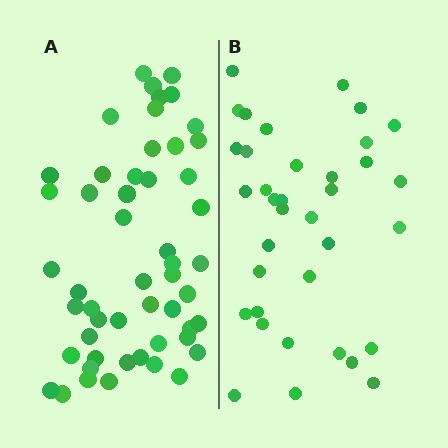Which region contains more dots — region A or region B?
Region A (the left region) has more dots.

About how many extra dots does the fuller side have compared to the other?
Region A has approximately 15 more dots than region B.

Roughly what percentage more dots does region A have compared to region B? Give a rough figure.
About 45% more.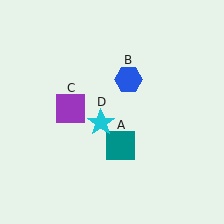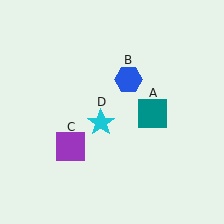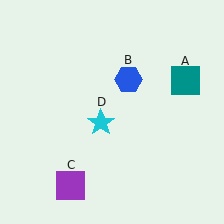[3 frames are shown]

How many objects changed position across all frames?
2 objects changed position: teal square (object A), purple square (object C).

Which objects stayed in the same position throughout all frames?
Blue hexagon (object B) and cyan star (object D) remained stationary.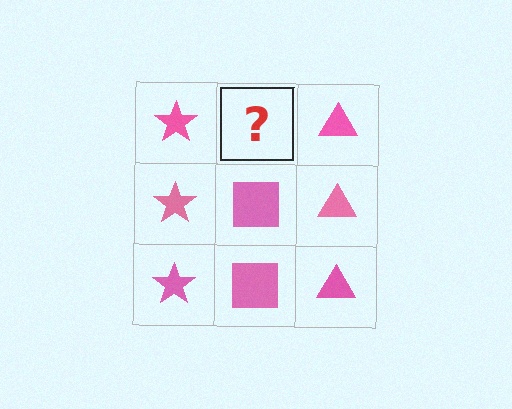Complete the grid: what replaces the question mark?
The question mark should be replaced with a pink square.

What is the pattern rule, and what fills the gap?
The rule is that each column has a consistent shape. The gap should be filled with a pink square.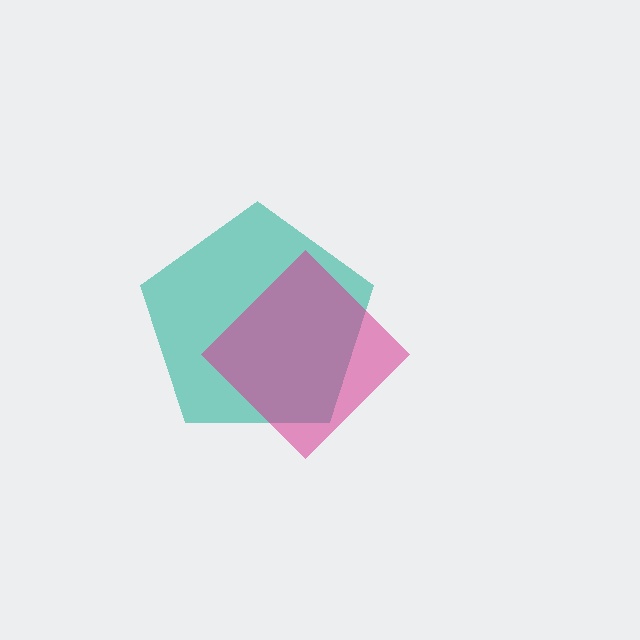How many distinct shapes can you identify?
There are 2 distinct shapes: a teal pentagon, a magenta diamond.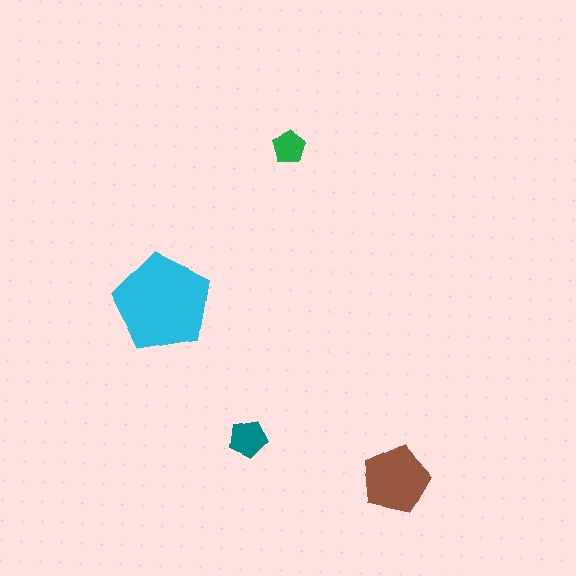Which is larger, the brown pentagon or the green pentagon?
The brown one.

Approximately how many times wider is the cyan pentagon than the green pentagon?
About 3 times wider.